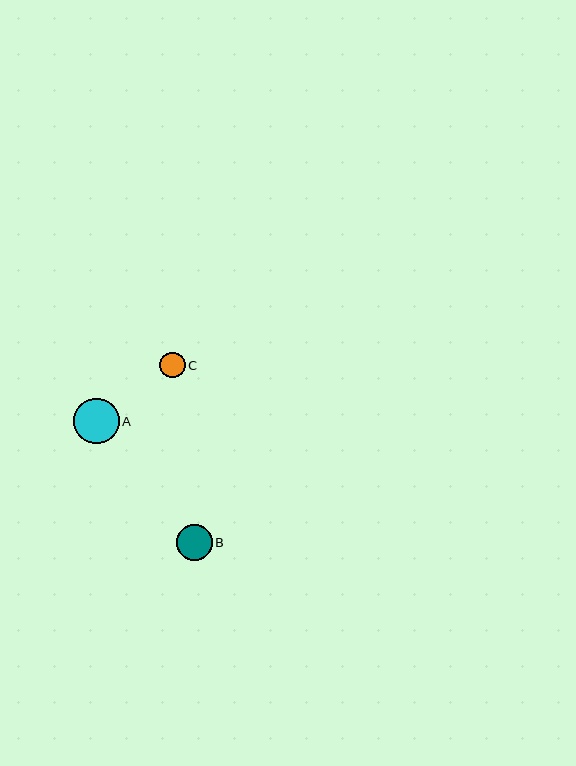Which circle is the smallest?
Circle C is the smallest with a size of approximately 26 pixels.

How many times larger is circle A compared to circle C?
Circle A is approximately 1.8 times the size of circle C.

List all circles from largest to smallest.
From largest to smallest: A, B, C.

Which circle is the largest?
Circle A is the largest with a size of approximately 46 pixels.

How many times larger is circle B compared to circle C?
Circle B is approximately 1.4 times the size of circle C.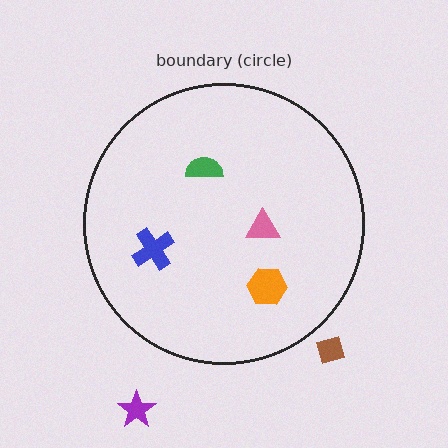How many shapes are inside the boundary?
4 inside, 2 outside.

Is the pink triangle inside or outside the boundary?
Inside.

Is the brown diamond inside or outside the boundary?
Outside.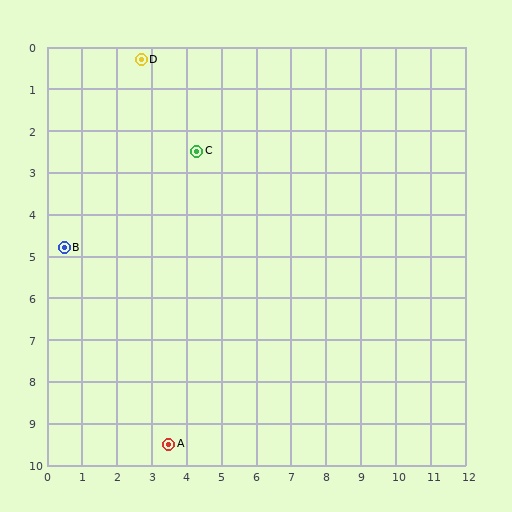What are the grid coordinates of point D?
Point D is at approximately (2.7, 0.3).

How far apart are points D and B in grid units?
Points D and B are about 5.0 grid units apart.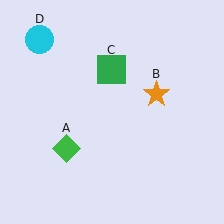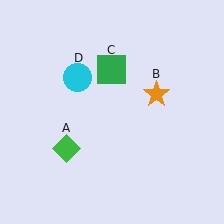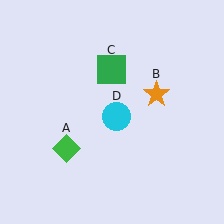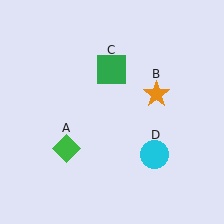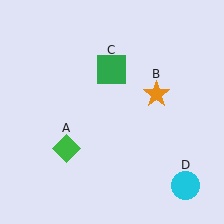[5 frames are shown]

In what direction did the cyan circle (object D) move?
The cyan circle (object D) moved down and to the right.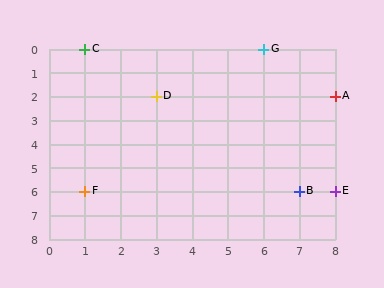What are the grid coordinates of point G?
Point G is at grid coordinates (6, 0).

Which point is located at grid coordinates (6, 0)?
Point G is at (6, 0).